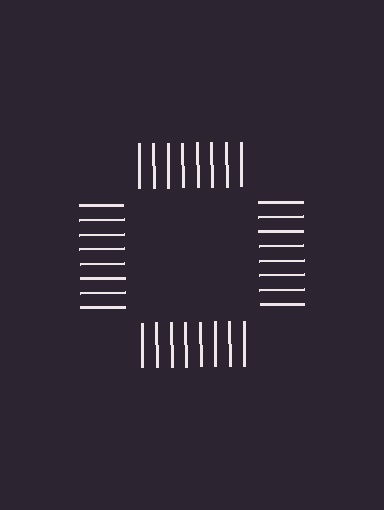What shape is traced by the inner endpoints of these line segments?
An illusory square — the line segments terminate on its edges but no continuous stroke is drawn.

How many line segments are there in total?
32 — 8 along each of the 4 edges.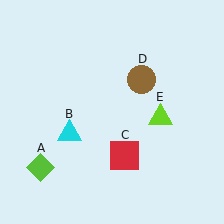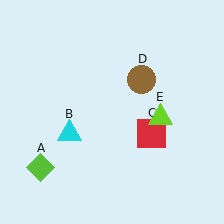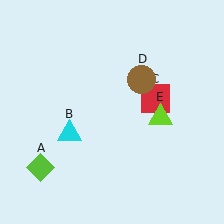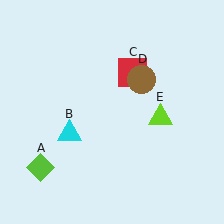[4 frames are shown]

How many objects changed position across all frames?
1 object changed position: red square (object C).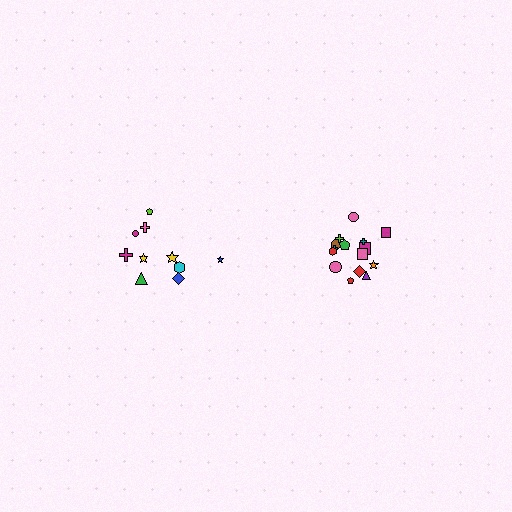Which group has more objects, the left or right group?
The right group.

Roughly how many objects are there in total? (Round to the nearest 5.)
Roughly 25 objects in total.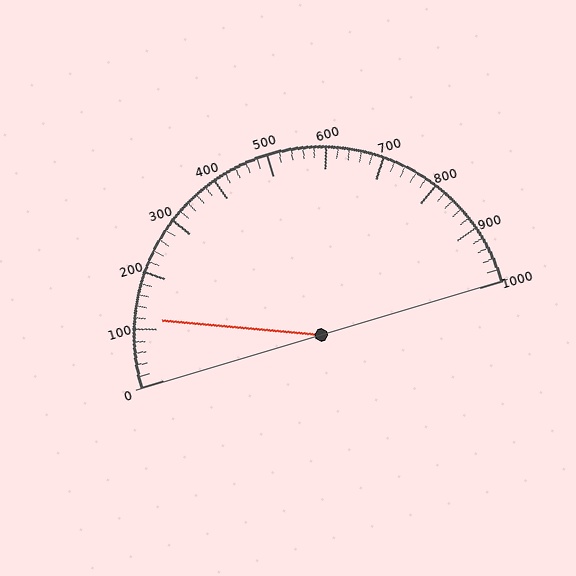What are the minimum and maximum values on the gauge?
The gauge ranges from 0 to 1000.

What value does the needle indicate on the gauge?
The needle indicates approximately 120.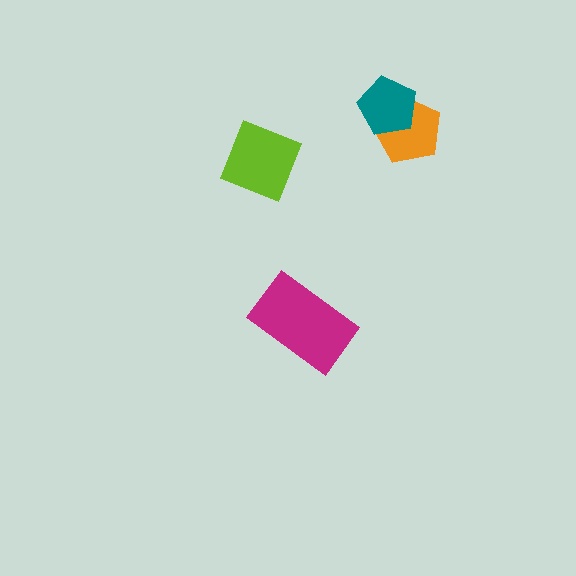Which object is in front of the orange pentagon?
The teal pentagon is in front of the orange pentagon.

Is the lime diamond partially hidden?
No, no other shape covers it.